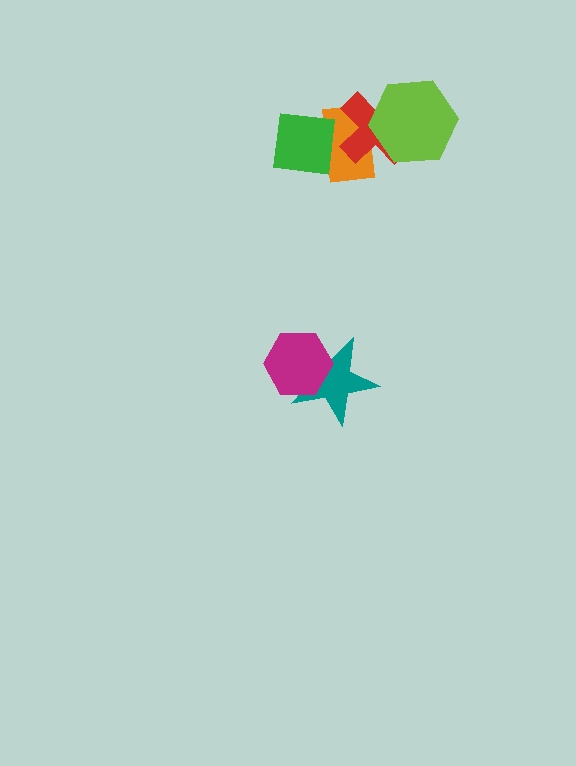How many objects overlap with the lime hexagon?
2 objects overlap with the lime hexagon.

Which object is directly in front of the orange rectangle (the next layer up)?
The green square is directly in front of the orange rectangle.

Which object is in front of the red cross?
The lime hexagon is in front of the red cross.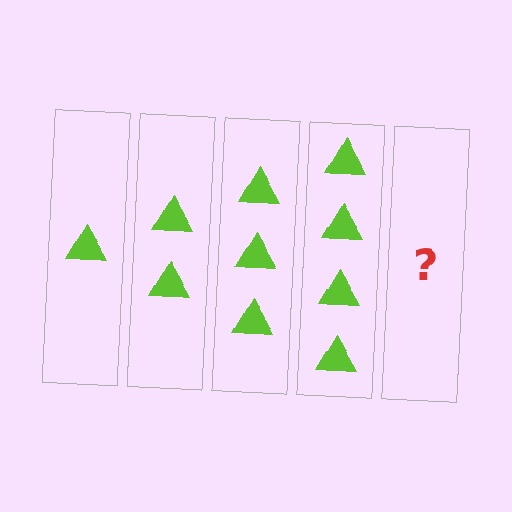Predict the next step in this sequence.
The next step is 5 triangles.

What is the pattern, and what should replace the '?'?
The pattern is that each step adds one more triangle. The '?' should be 5 triangles.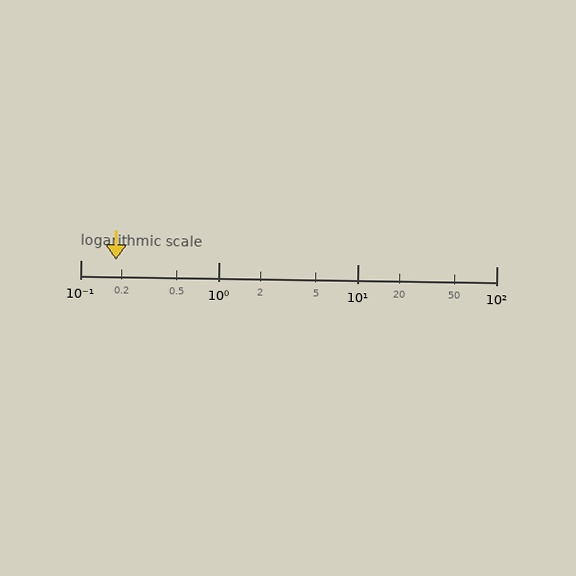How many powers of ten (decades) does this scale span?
The scale spans 3 decades, from 0.1 to 100.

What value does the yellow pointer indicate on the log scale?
The pointer indicates approximately 0.18.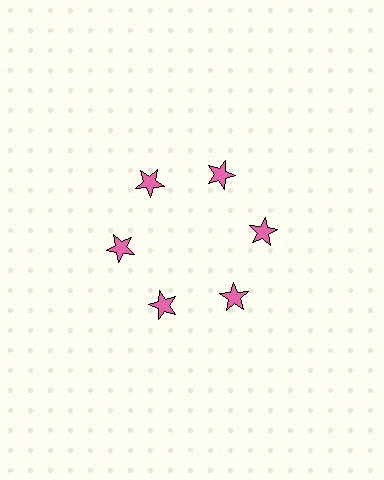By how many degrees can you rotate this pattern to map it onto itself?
The pattern maps onto itself every 60 degrees of rotation.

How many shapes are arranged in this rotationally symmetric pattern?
There are 6 shapes, arranged in 6 groups of 1.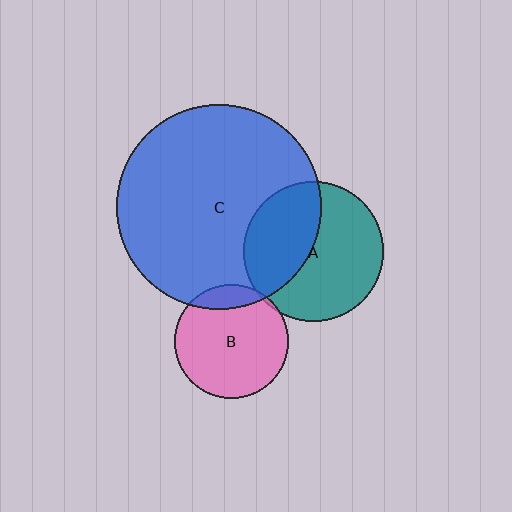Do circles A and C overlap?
Yes.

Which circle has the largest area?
Circle C (blue).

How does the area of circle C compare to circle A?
Approximately 2.1 times.